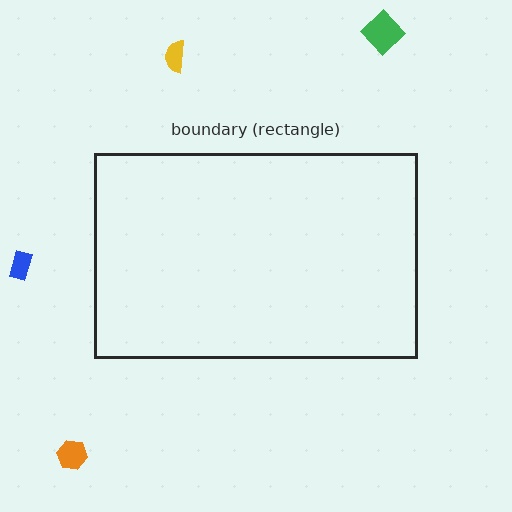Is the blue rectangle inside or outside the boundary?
Outside.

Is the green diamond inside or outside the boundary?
Outside.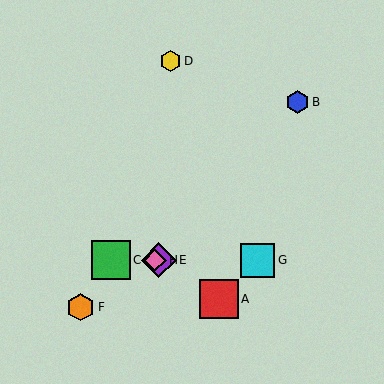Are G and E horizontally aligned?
Yes, both are at y≈260.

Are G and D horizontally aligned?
No, G is at y≈260 and D is at y≈61.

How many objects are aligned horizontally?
4 objects (C, E, G, H) are aligned horizontally.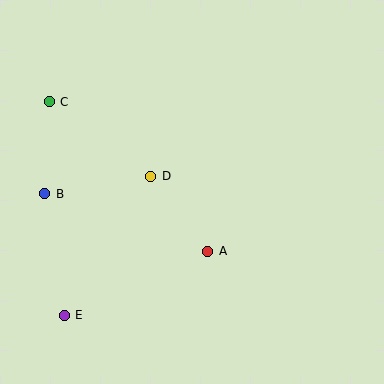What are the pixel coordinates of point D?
Point D is at (151, 176).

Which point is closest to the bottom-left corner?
Point E is closest to the bottom-left corner.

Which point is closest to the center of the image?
Point D at (151, 176) is closest to the center.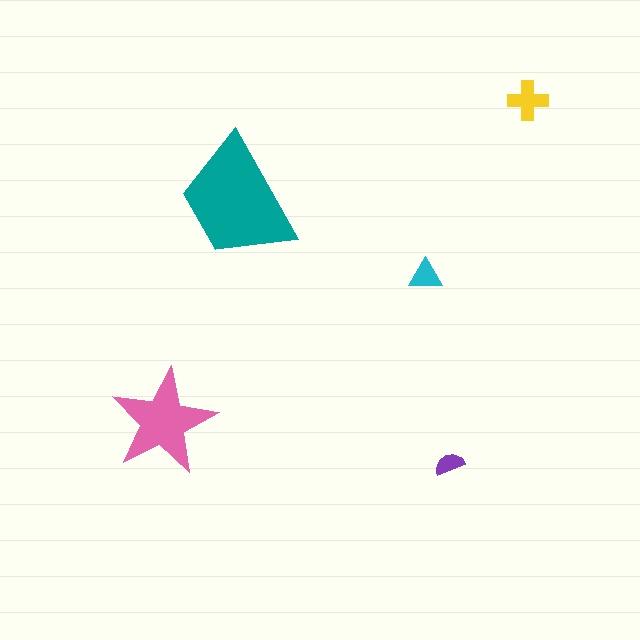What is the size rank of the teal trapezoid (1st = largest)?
1st.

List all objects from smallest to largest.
The purple semicircle, the cyan triangle, the yellow cross, the pink star, the teal trapezoid.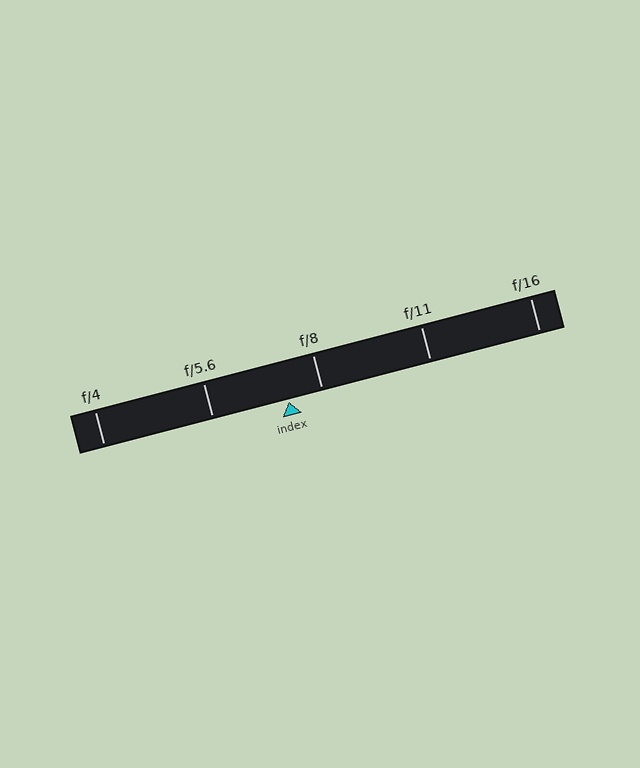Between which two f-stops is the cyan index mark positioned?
The index mark is between f/5.6 and f/8.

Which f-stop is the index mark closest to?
The index mark is closest to f/8.